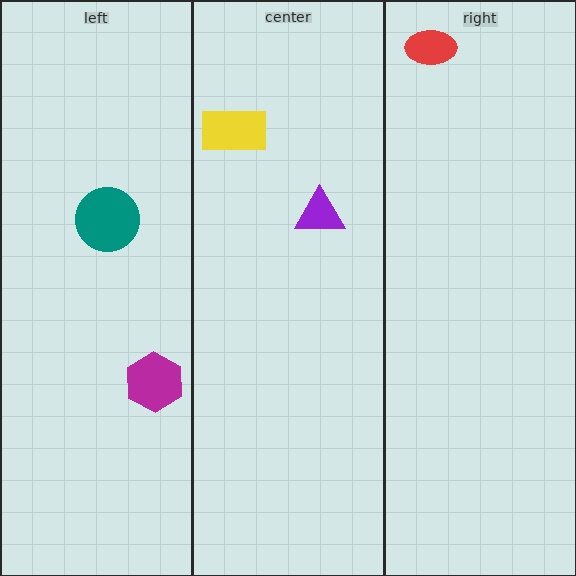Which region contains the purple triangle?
The center region.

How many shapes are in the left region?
2.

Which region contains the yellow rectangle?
The center region.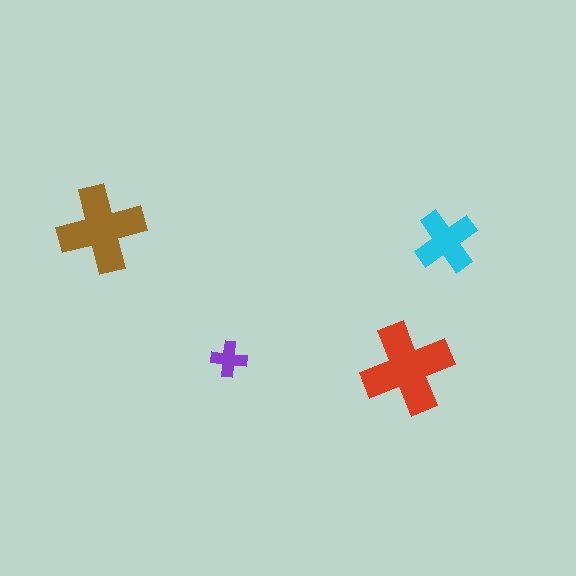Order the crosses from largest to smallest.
the red one, the brown one, the cyan one, the purple one.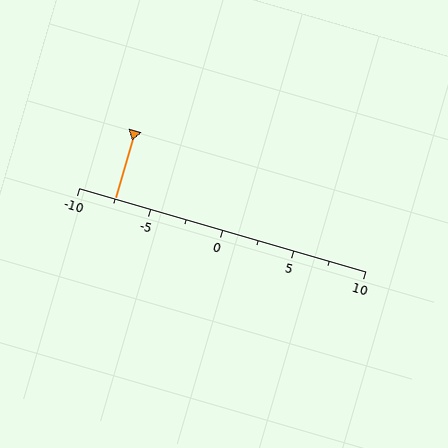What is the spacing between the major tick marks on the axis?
The major ticks are spaced 5 apart.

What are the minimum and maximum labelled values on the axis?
The axis runs from -10 to 10.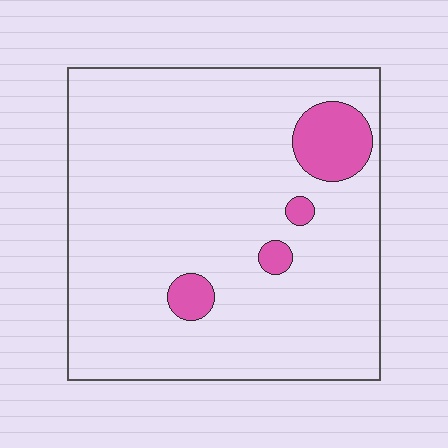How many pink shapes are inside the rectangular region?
4.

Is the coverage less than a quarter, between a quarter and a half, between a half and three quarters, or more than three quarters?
Less than a quarter.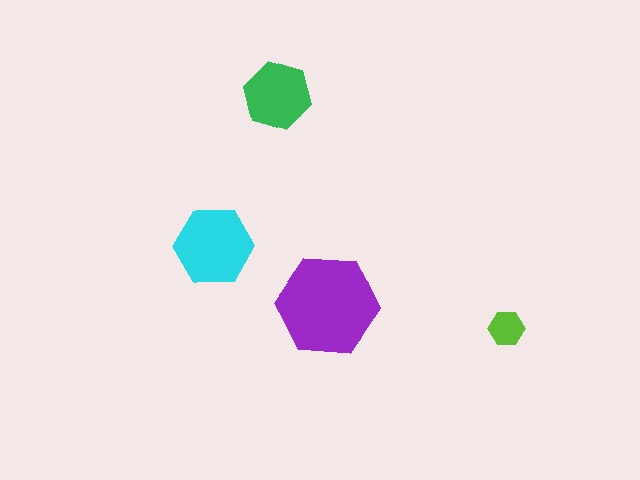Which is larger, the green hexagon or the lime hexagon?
The green one.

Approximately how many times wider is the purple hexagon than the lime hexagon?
About 3 times wider.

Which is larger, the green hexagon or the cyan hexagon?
The cyan one.